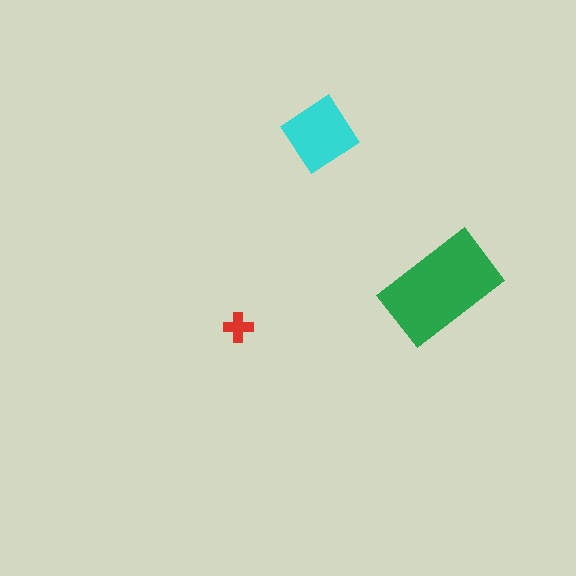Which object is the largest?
The green rectangle.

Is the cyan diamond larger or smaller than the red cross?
Larger.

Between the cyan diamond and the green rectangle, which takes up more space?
The green rectangle.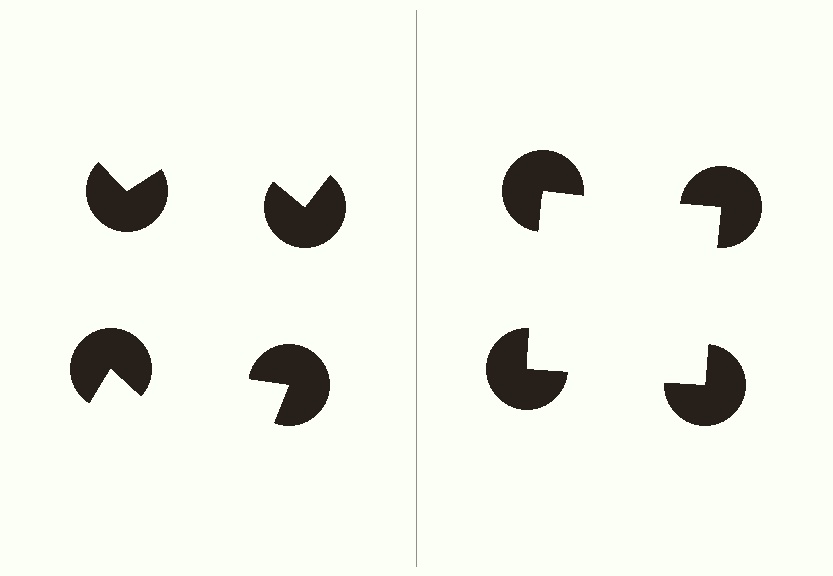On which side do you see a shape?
An illusory square appears on the right side. On the left side the wedge cuts are rotated, so no coherent shape forms.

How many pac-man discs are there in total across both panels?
8 — 4 on each side.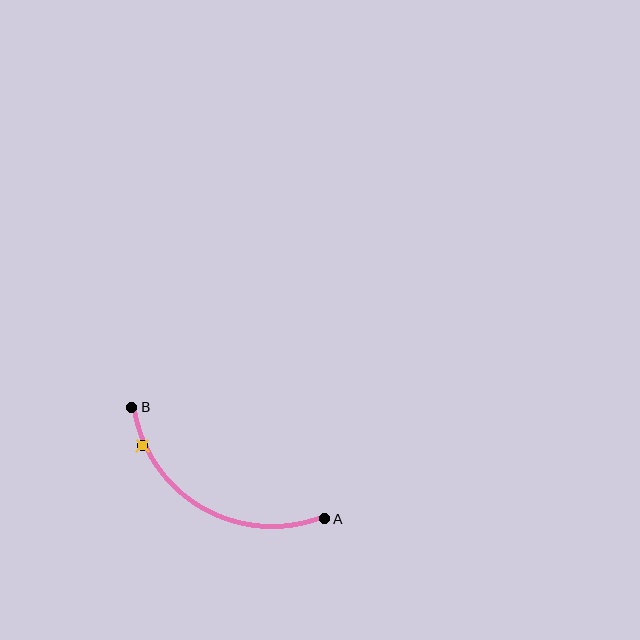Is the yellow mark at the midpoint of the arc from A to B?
No. The yellow mark lies on the arc but is closer to endpoint B. The arc midpoint would be at the point on the curve equidistant along the arc from both A and B.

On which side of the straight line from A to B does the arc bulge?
The arc bulges below the straight line connecting A and B.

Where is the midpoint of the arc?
The arc midpoint is the point on the curve farthest from the straight line joining A and B. It sits below that line.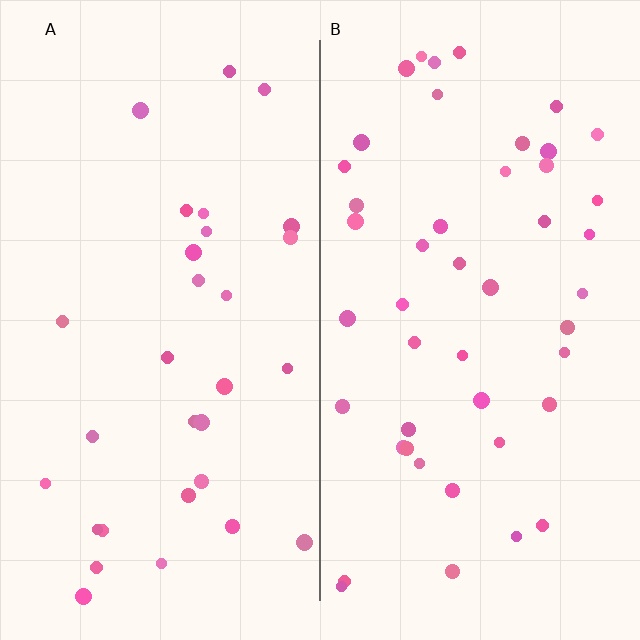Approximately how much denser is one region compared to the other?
Approximately 1.5× — region B over region A.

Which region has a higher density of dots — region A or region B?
B (the right).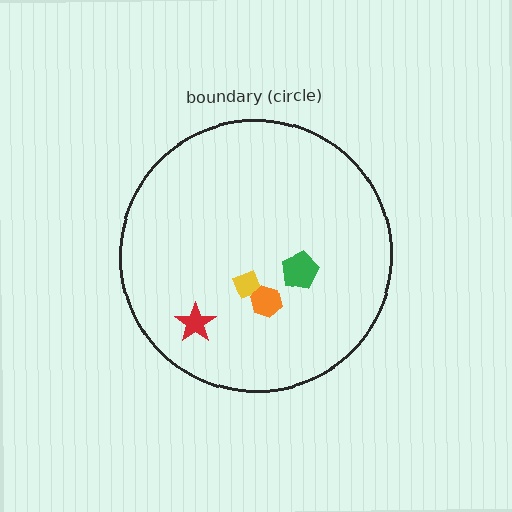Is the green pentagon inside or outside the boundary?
Inside.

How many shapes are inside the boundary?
4 inside, 0 outside.